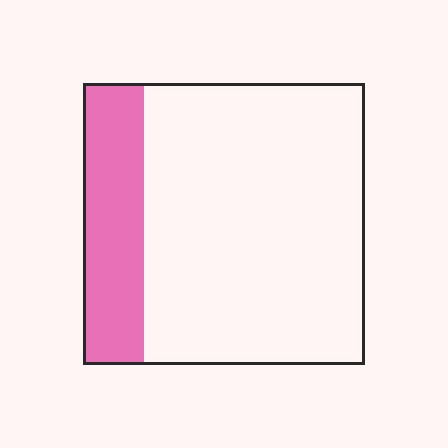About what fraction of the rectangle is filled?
About one fifth (1/5).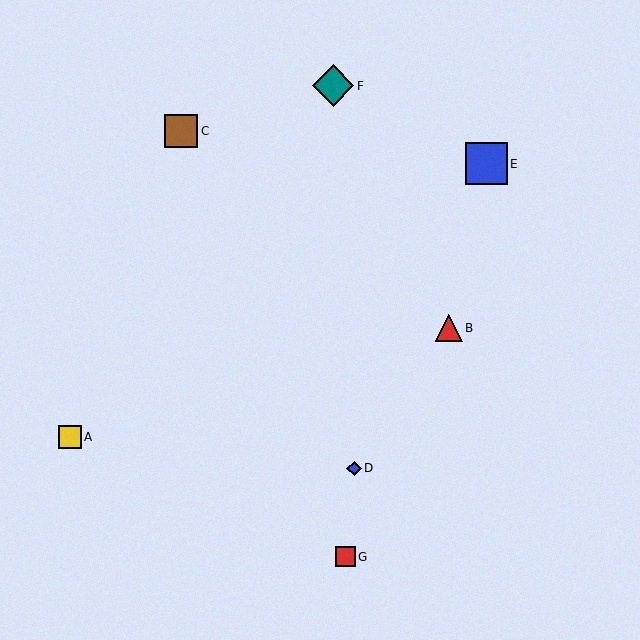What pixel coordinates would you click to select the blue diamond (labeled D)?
Click at (354, 468) to select the blue diamond D.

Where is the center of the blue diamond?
The center of the blue diamond is at (354, 468).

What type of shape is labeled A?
Shape A is a yellow square.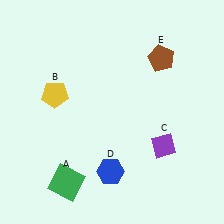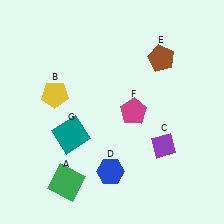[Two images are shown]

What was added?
A magenta pentagon (F), a teal square (G) were added in Image 2.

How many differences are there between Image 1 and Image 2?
There are 2 differences between the two images.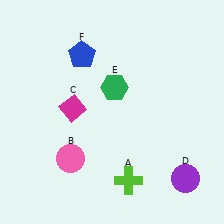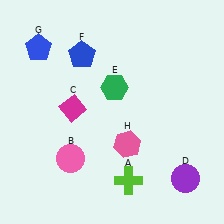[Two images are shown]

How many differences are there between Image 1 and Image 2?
There are 2 differences between the two images.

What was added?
A blue pentagon (G), a pink hexagon (H) were added in Image 2.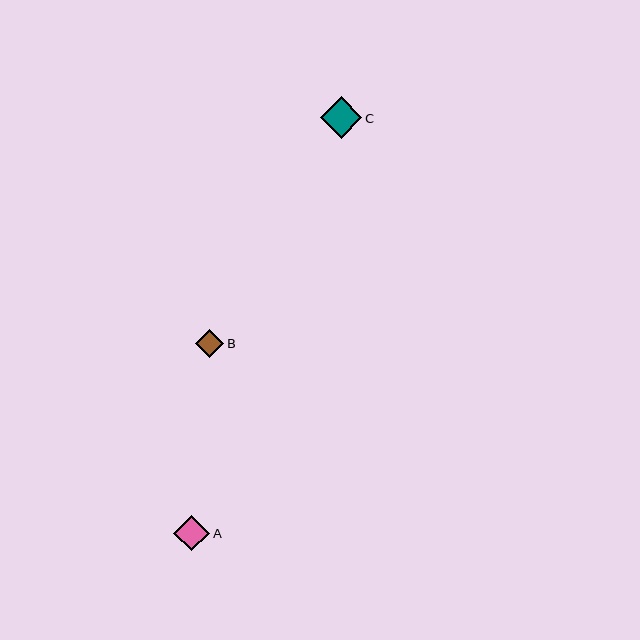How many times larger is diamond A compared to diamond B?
Diamond A is approximately 1.3 times the size of diamond B.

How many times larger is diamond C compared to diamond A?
Diamond C is approximately 1.2 times the size of diamond A.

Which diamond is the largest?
Diamond C is the largest with a size of approximately 41 pixels.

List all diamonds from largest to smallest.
From largest to smallest: C, A, B.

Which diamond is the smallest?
Diamond B is the smallest with a size of approximately 28 pixels.